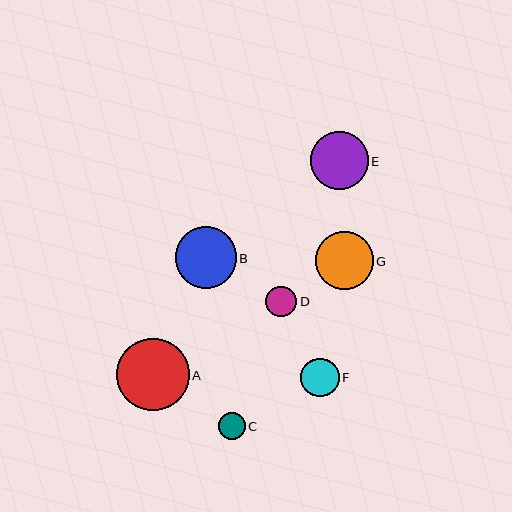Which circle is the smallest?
Circle C is the smallest with a size of approximately 27 pixels.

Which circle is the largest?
Circle A is the largest with a size of approximately 72 pixels.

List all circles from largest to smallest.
From largest to smallest: A, B, G, E, F, D, C.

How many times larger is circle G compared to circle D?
Circle G is approximately 1.9 times the size of circle D.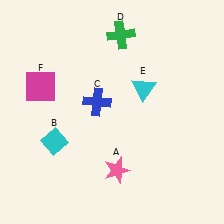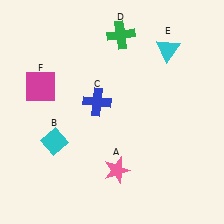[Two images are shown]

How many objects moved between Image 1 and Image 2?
1 object moved between the two images.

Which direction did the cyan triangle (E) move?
The cyan triangle (E) moved up.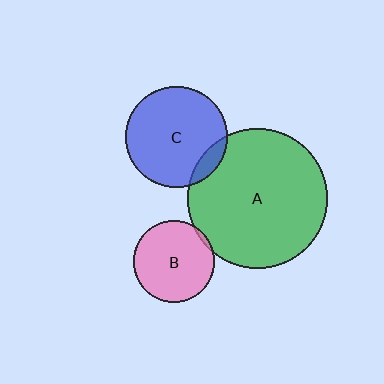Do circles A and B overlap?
Yes.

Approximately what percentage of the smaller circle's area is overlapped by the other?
Approximately 5%.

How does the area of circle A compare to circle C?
Approximately 1.9 times.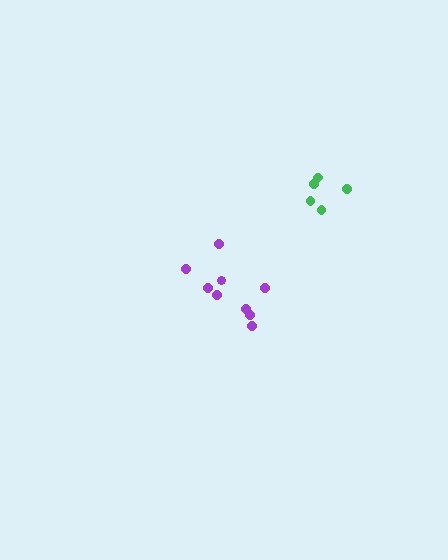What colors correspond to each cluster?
The clusters are colored: purple, green.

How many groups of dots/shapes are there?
There are 2 groups.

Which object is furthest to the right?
The green cluster is rightmost.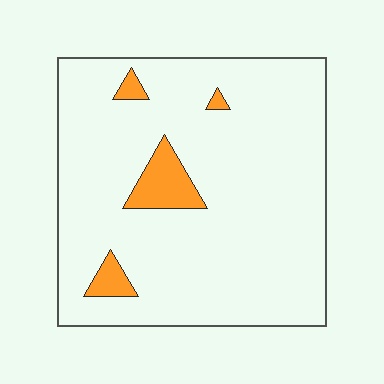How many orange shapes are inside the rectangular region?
4.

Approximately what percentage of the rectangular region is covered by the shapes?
Approximately 10%.